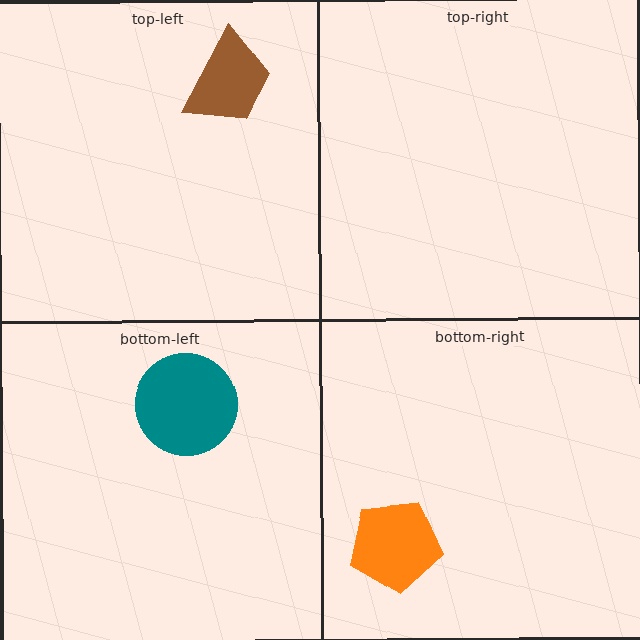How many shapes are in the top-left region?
1.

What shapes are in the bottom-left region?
The teal circle.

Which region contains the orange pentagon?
The bottom-right region.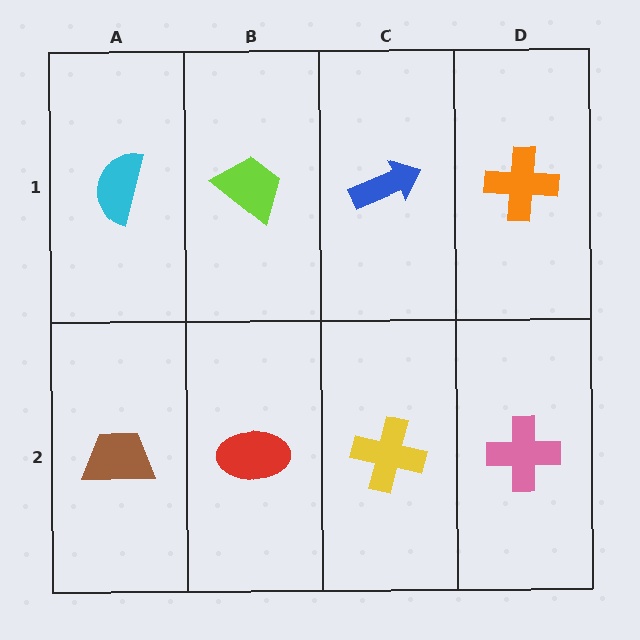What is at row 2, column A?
A brown trapezoid.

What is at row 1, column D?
An orange cross.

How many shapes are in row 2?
4 shapes.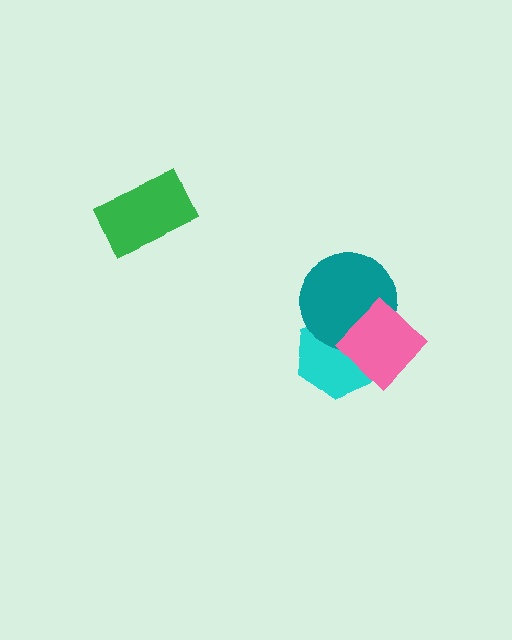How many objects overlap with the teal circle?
2 objects overlap with the teal circle.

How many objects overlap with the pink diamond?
2 objects overlap with the pink diamond.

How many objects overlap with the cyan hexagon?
2 objects overlap with the cyan hexagon.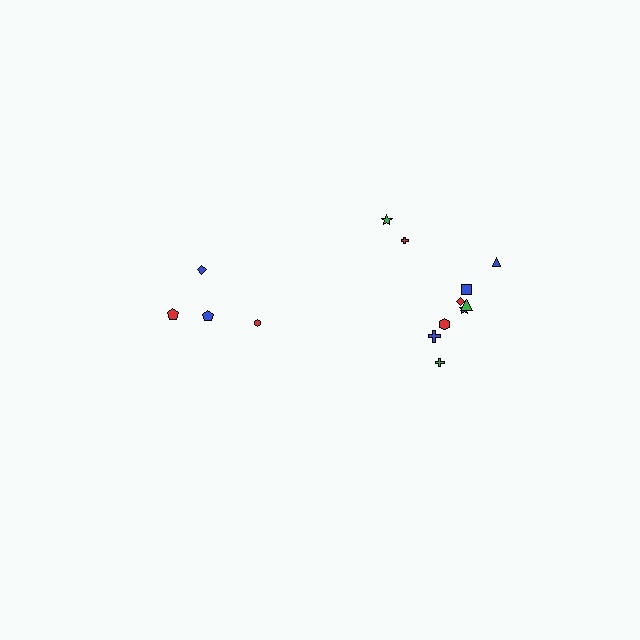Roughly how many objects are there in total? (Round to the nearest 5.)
Roughly 15 objects in total.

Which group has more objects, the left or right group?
The right group.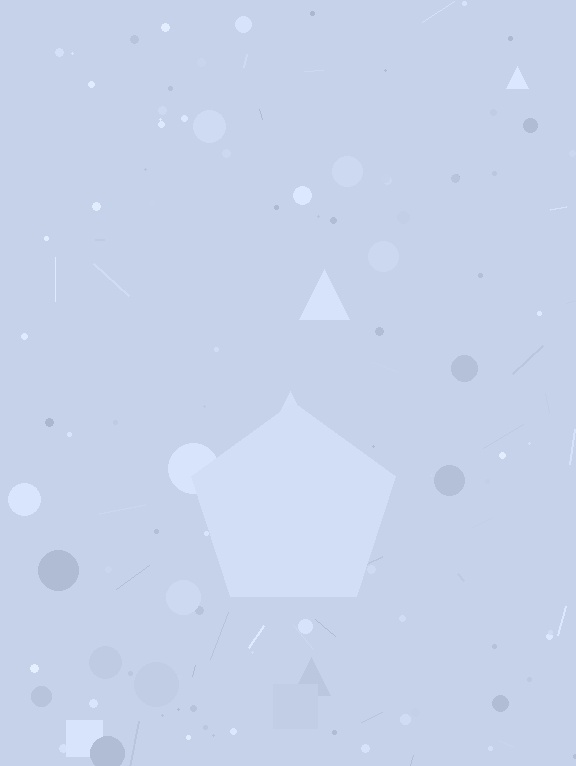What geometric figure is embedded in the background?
A pentagon is embedded in the background.